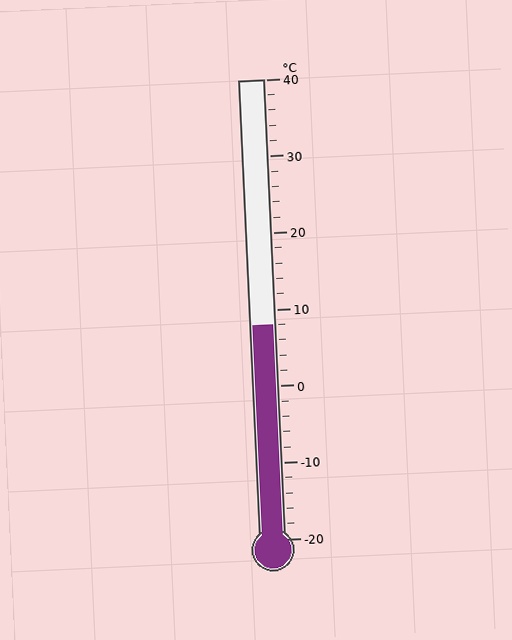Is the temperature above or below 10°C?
The temperature is below 10°C.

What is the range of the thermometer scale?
The thermometer scale ranges from -20°C to 40°C.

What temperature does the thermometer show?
The thermometer shows approximately 8°C.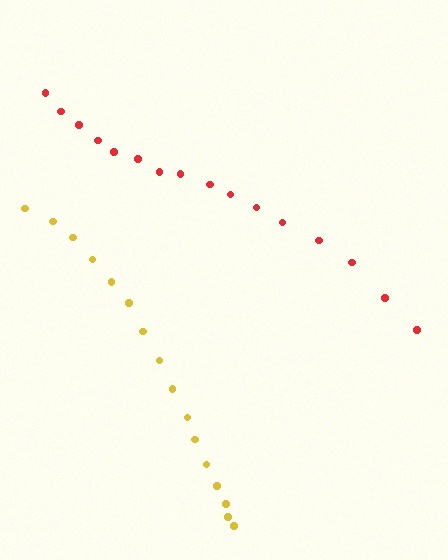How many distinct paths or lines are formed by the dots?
There are 2 distinct paths.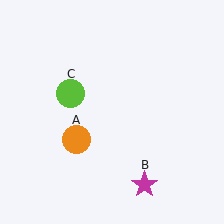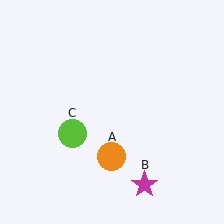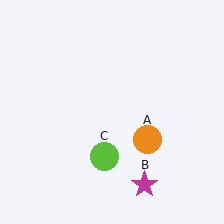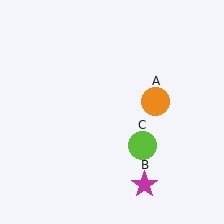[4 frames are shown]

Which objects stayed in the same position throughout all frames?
Magenta star (object B) remained stationary.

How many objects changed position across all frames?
2 objects changed position: orange circle (object A), lime circle (object C).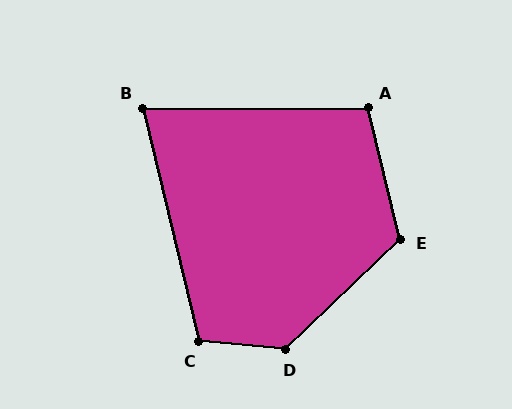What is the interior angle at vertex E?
Approximately 120 degrees (obtuse).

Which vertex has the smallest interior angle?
B, at approximately 77 degrees.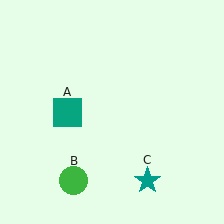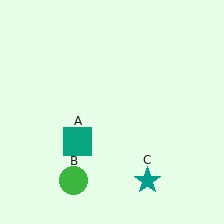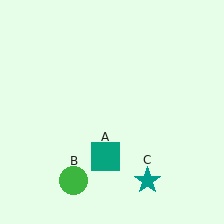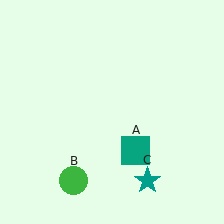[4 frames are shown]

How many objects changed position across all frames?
1 object changed position: teal square (object A).